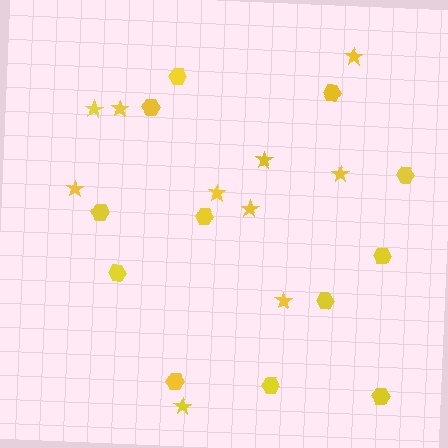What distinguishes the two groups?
There are 2 groups: one group of hexagons (12) and one group of stars (10).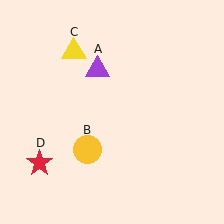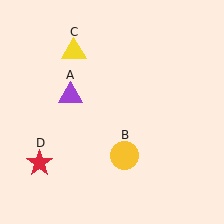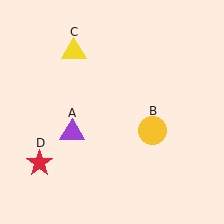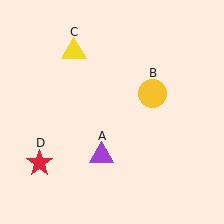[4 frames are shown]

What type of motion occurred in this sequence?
The purple triangle (object A), yellow circle (object B) rotated counterclockwise around the center of the scene.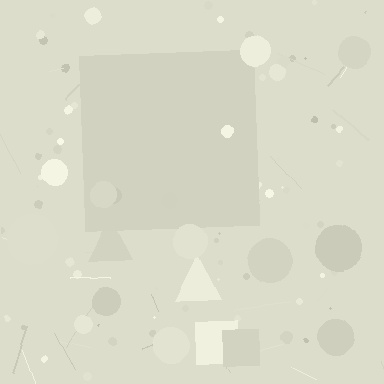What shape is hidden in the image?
A square is hidden in the image.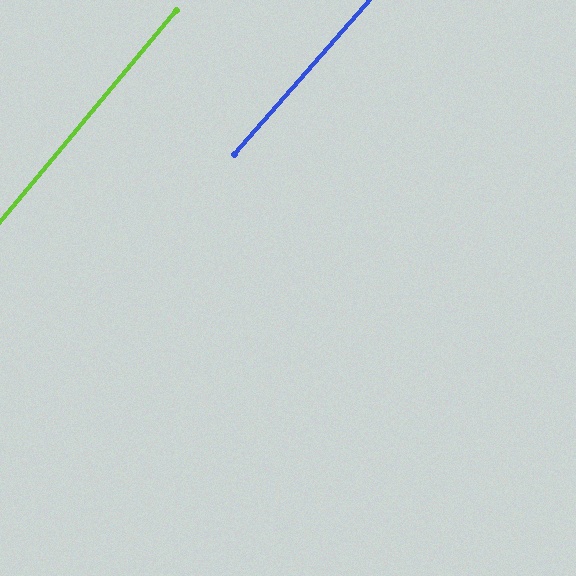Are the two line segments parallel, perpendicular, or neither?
Parallel — their directions differ by only 1.3°.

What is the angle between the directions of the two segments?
Approximately 1 degree.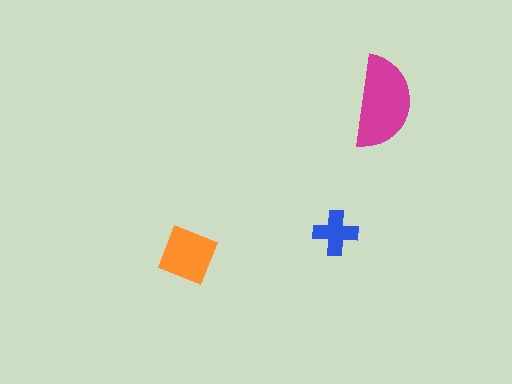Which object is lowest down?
The orange diamond is bottommost.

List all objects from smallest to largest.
The blue cross, the orange diamond, the magenta semicircle.